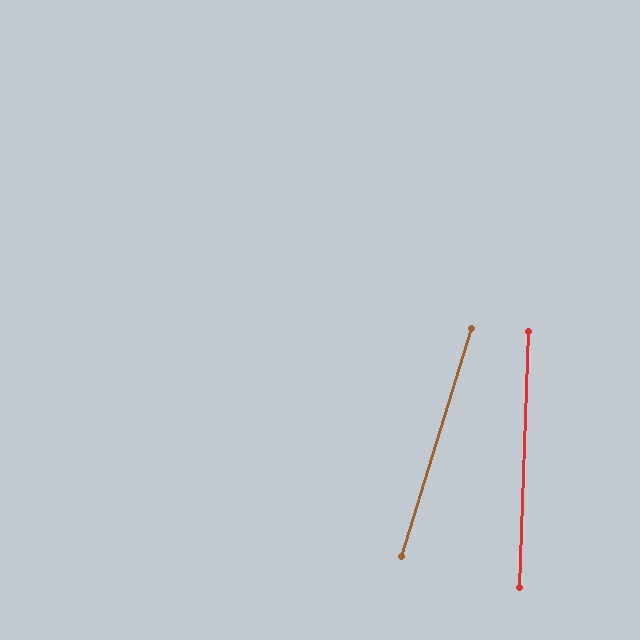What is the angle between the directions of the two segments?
Approximately 15 degrees.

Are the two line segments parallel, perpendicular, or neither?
Neither parallel nor perpendicular — they differ by about 15°.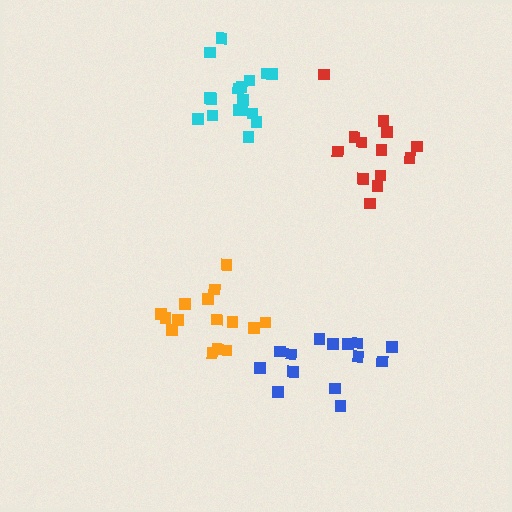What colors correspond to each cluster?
The clusters are colored: blue, orange, cyan, red.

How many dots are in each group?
Group 1: 14 dots, Group 2: 16 dots, Group 3: 17 dots, Group 4: 13 dots (60 total).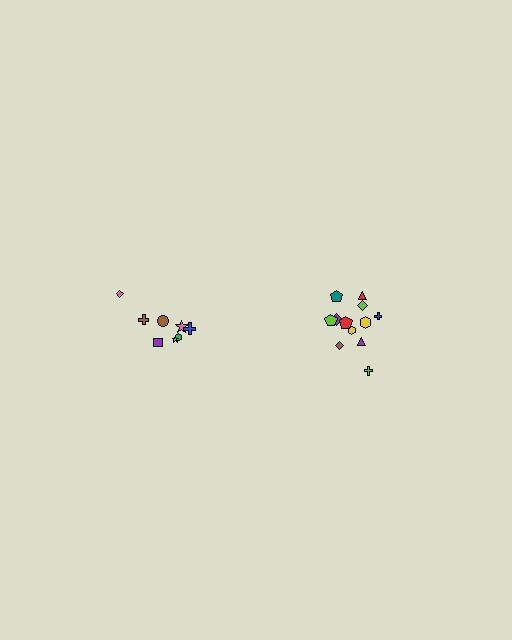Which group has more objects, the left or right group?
The right group.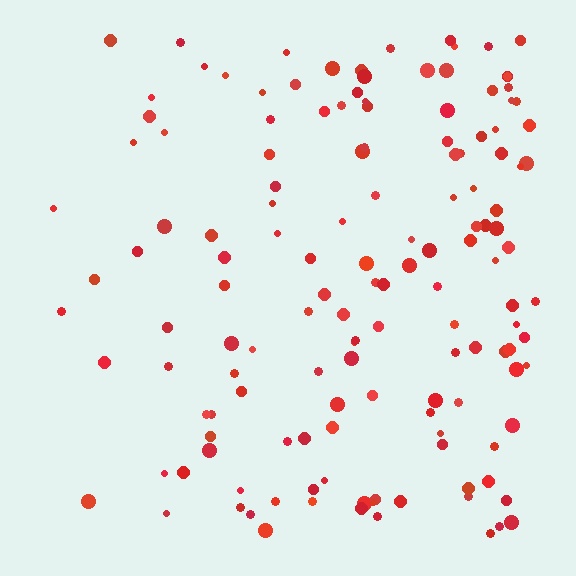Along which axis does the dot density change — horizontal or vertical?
Horizontal.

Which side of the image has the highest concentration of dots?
The right.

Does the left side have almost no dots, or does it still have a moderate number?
Still a moderate number, just noticeably fewer than the right.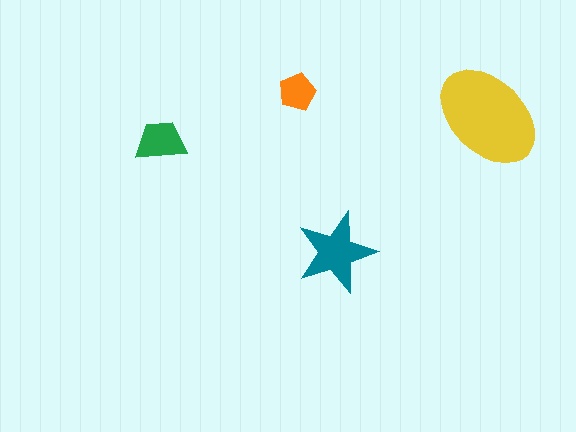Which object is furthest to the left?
The green trapezoid is leftmost.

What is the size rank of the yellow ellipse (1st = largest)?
1st.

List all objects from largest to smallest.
The yellow ellipse, the teal star, the green trapezoid, the orange pentagon.